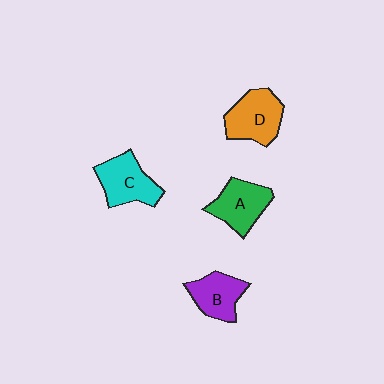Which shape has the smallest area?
Shape B (purple).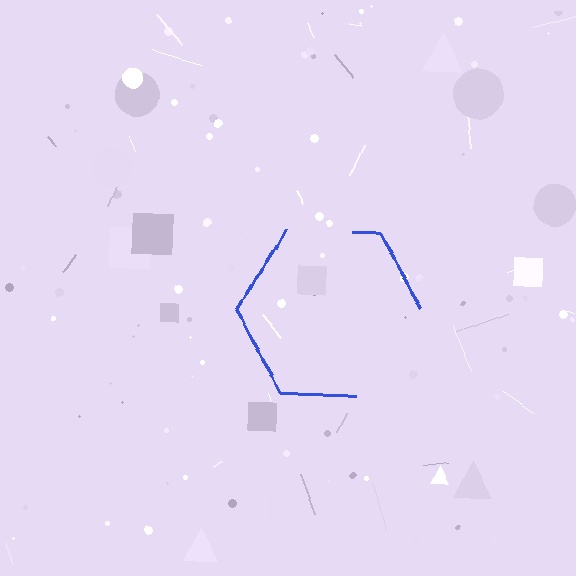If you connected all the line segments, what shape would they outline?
They would outline a hexagon.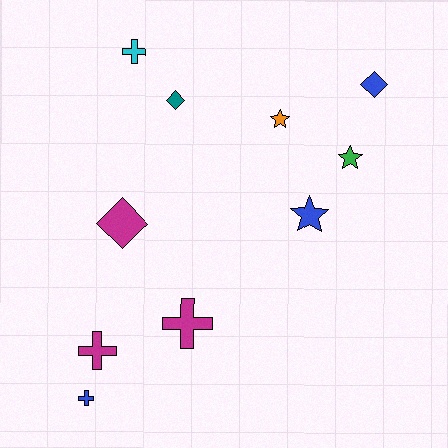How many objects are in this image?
There are 10 objects.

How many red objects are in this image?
There are no red objects.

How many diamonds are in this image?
There are 3 diamonds.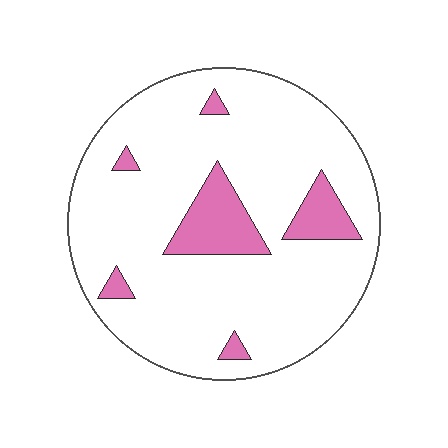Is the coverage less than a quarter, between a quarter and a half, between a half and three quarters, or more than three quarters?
Less than a quarter.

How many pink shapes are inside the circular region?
6.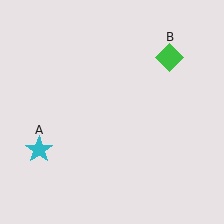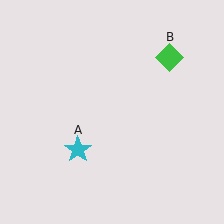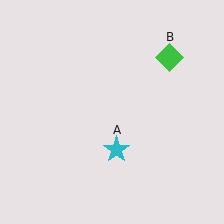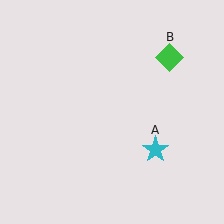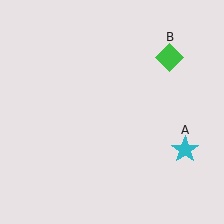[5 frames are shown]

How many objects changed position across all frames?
1 object changed position: cyan star (object A).